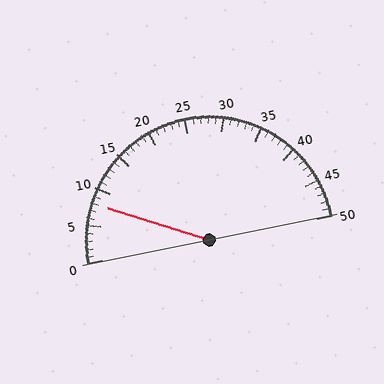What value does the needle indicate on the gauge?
The needle indicates approximately 8.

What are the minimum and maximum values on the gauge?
The gauge ranges from 0 to 50.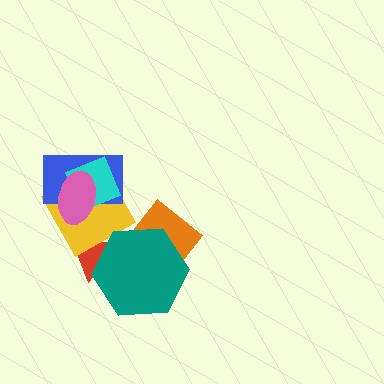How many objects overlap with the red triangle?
2 objects overlap with the red triangle.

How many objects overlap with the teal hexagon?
3 objects overlap with the teal hexagon.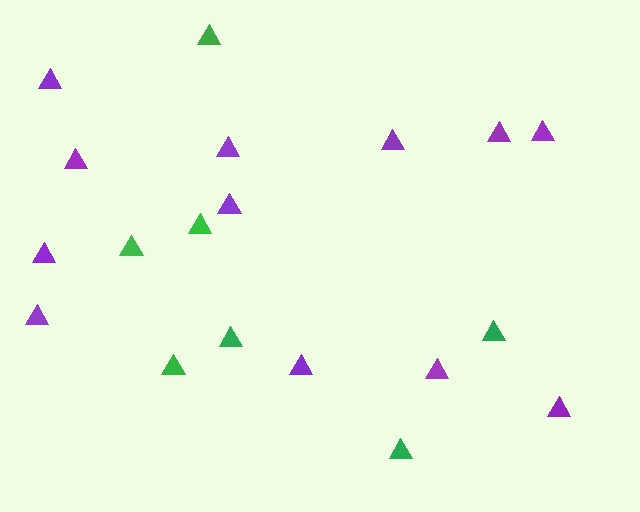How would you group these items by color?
There are 2 groups: one group of purple triangles (12) and one group of green triangles (7).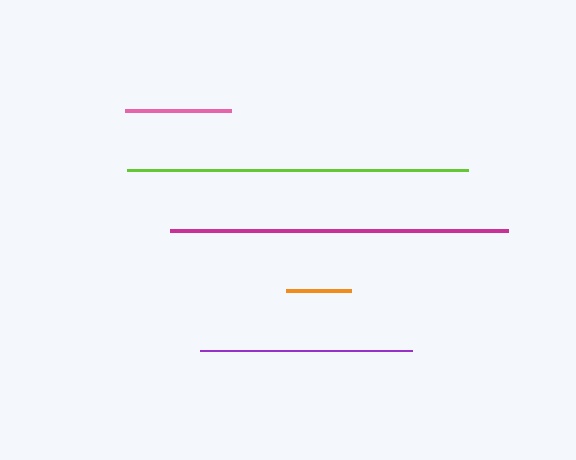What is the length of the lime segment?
The lime segment is approximately 341 pixels long.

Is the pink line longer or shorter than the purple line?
The purple line is longer than the pink line.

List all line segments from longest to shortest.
From longest to shortest: lime, magenta, purple, pink, orange.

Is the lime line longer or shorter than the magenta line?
The lime line is longer than the magenta line.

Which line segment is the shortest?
The orange line is the shortest at approximately 66 pixels.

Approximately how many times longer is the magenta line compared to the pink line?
The magenta line is approximately 3.2 times the length of the pink line.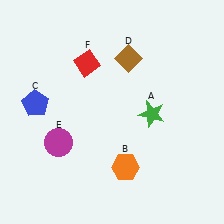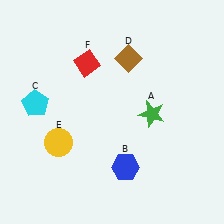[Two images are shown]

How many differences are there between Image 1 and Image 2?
There are 3 differences between the two images.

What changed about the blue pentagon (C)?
In Image 1, C is blue. In Image 2, it changed to cyan.